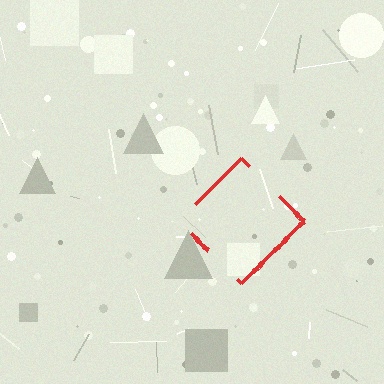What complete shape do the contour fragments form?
The contour fragments form a diamond.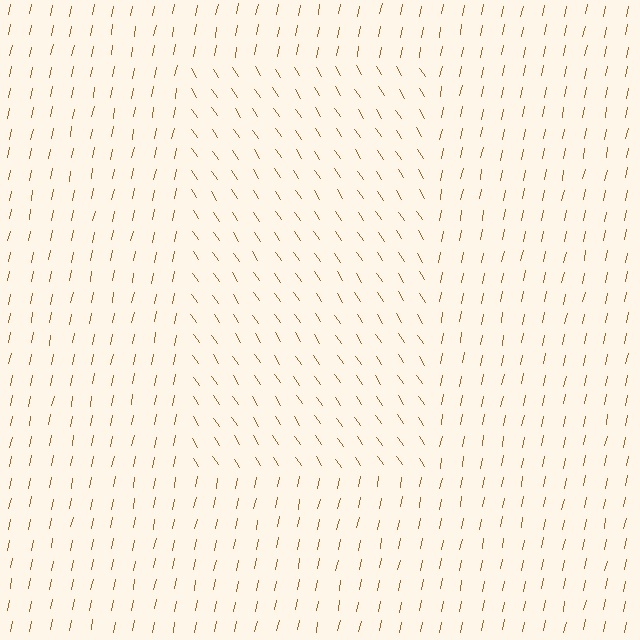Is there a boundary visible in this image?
Yes, there is a texture boundary formed by a change in line orientation.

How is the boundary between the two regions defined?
The boundary is defined purely by a change in line orientation (approximately 45 degrees difference). All lines are the same color and thickness.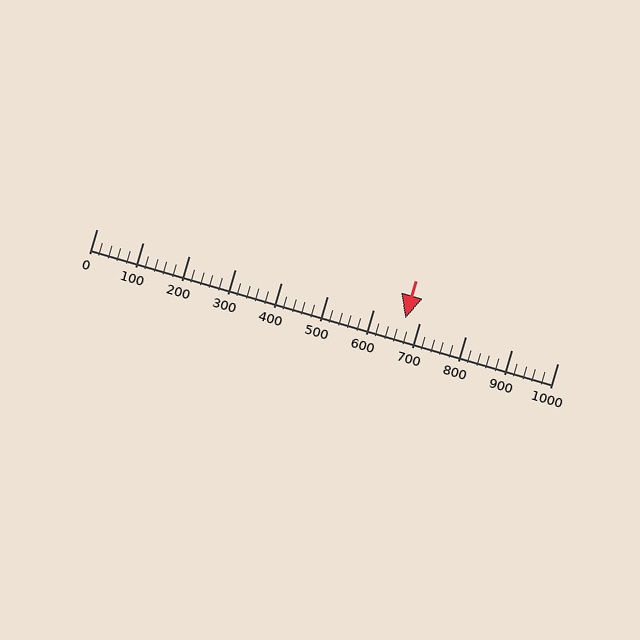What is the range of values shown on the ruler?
The ruler shows values from 0 to 1000.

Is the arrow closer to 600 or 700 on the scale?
The arrow is closer to 700.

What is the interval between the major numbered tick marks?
The major tick marks are spaced 100 units apart.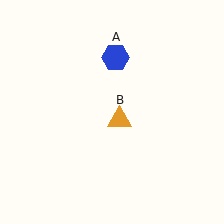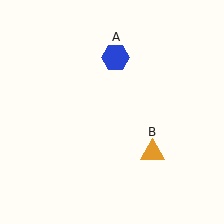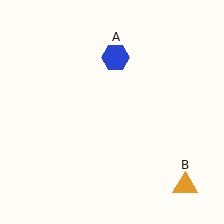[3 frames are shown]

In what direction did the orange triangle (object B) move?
The orange triangle (object B) moved down and to the right.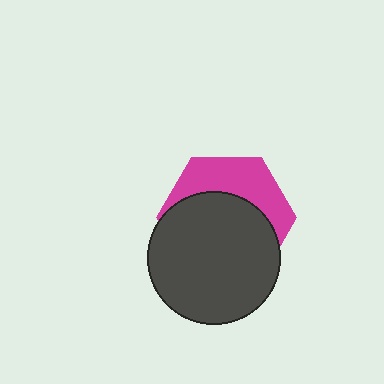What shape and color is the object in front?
The object in front is a dark gray circle.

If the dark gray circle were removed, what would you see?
You would see the complete magenta hexagon.